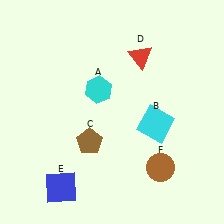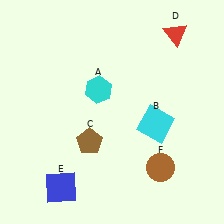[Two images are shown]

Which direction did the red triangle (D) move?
The red triangle (D) moved right.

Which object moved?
The red triangle (D) moved right.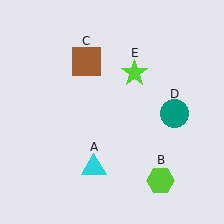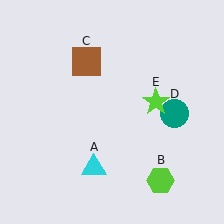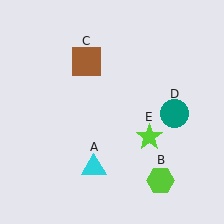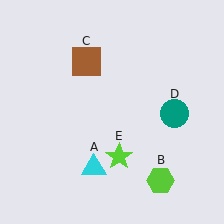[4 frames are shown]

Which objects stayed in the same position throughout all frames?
Cyan triangle (object A) and lime hexagon (object B) and brown square (object C) and teal circle (object D) remained stationary.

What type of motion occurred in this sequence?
The lime star (object E) rotated clockwise around the center of the scene.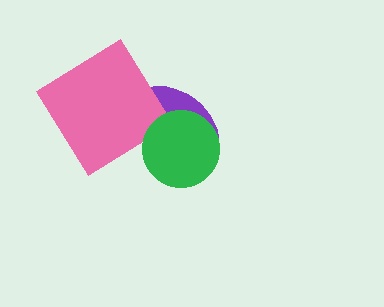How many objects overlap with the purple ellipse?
2 objects overlap with the purple ellipse.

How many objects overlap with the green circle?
1 object overlaps with the green circle.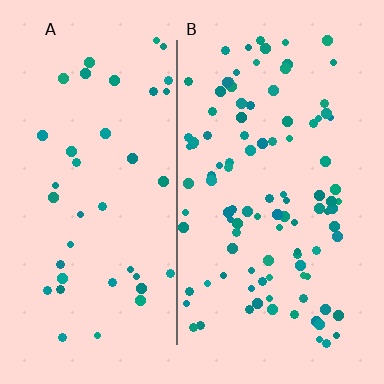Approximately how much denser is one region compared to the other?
Approximately 2.5× — region B over region A.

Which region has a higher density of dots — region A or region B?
B (the right).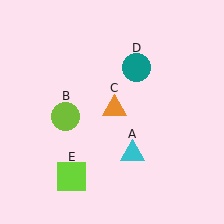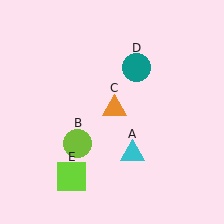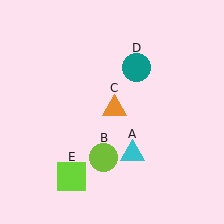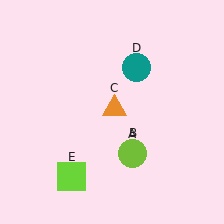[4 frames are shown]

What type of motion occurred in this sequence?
The lime circle (object B) rotated counterclockwise around the center of the scene.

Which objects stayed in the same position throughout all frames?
Cyan triangle (object A) and orange triangle (object C) and teal circle (object D) and lime square (object E) remained stationary.